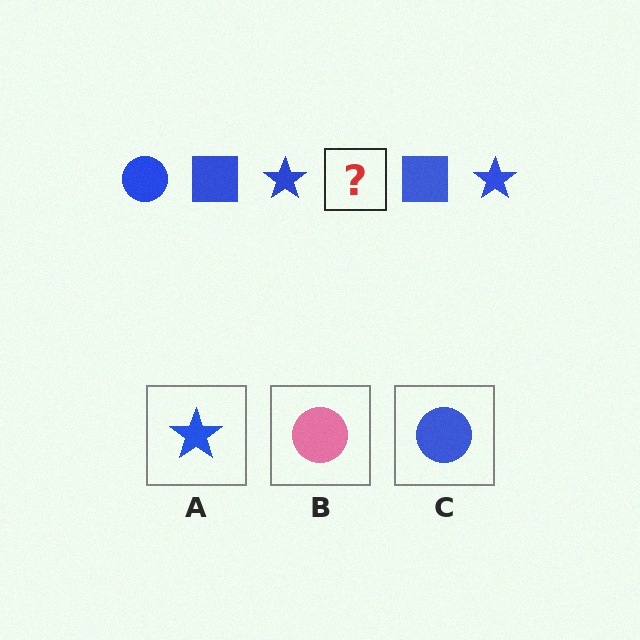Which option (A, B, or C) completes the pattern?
C.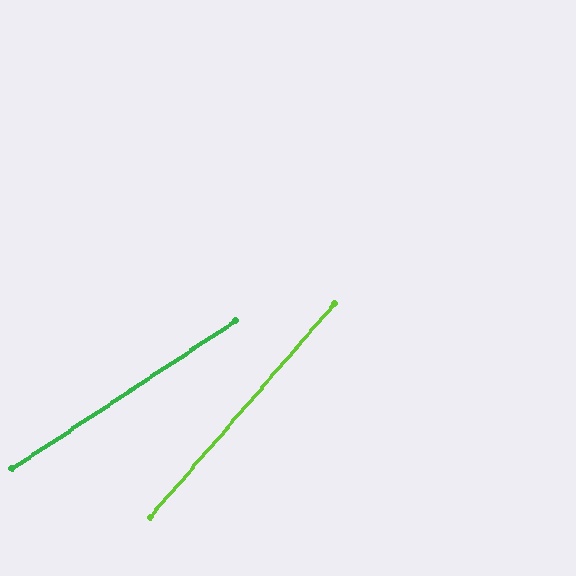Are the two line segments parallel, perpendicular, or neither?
Neither parallel nor perpendicular — they differ by about 16°.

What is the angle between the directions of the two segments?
Approximately 16 degrees.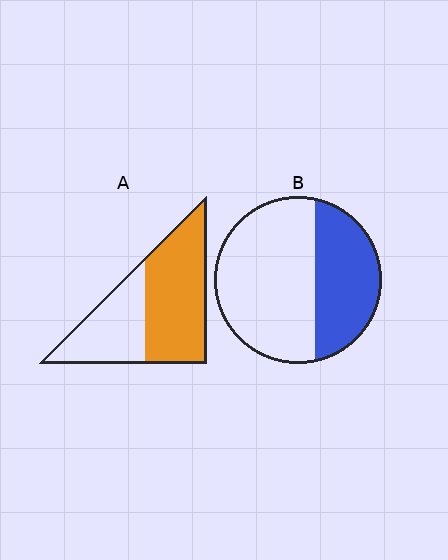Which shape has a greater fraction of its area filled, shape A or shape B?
Shape A.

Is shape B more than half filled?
No.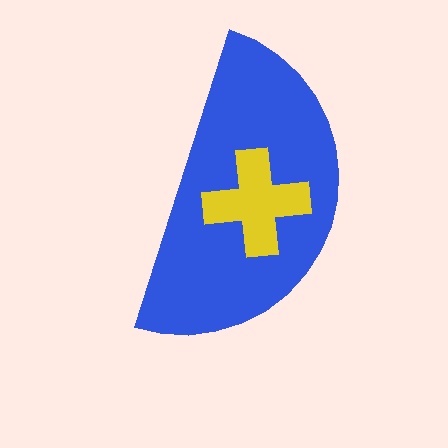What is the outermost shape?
The blue semicircle.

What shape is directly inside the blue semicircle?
The yellow cross.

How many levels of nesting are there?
2.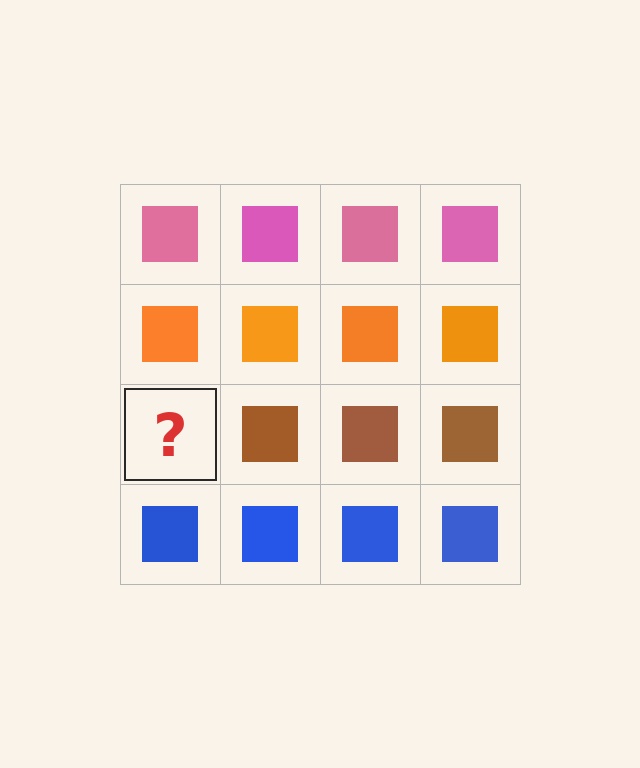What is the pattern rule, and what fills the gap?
The rule is that each row has a consistent color. The gap should be filled with a brown square.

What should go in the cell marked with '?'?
The missing cell should contain a brown square.